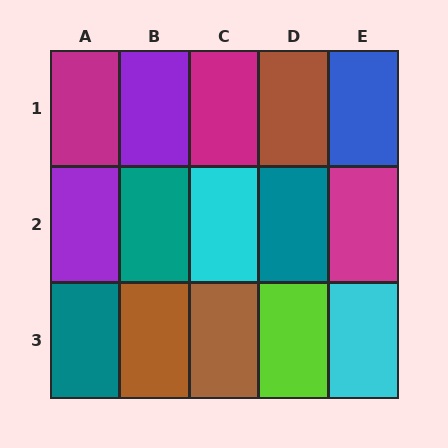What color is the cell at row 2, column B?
Teal.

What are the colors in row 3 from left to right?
Teal, brown, brown, lime, cyan.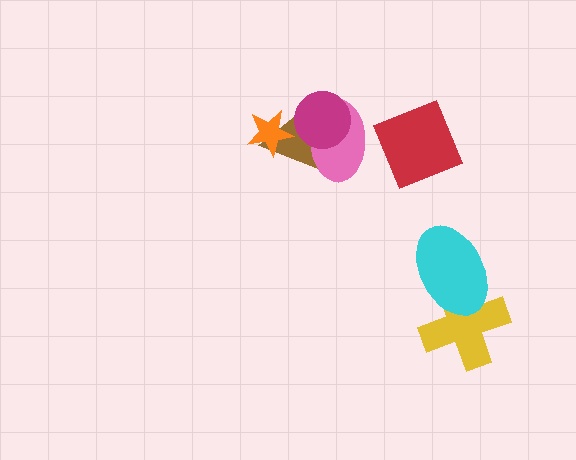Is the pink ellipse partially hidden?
Yes, it is partially covered by another shape.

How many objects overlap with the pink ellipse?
3 objects overlap with the pink ellipse.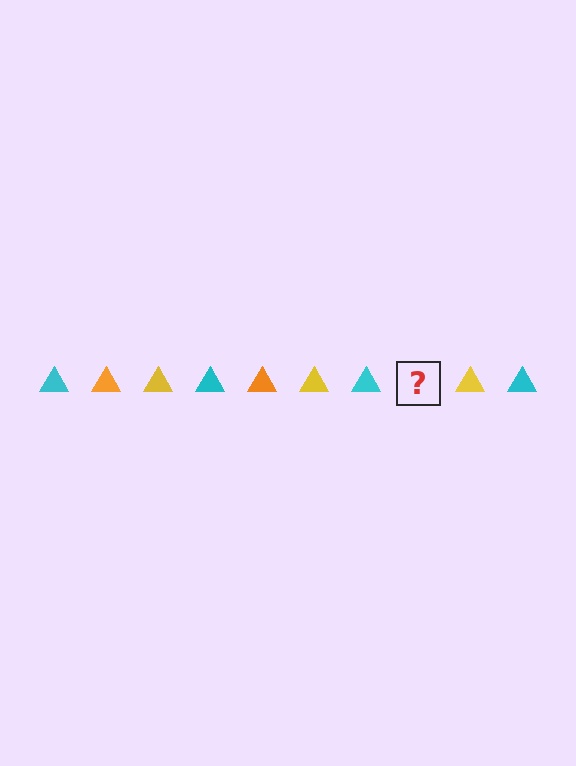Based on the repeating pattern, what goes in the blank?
The blank should be an orange triangle.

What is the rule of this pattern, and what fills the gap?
The rule is that the pattern cycles through cyan, orange, yellow triangles. The gap should be filled with an orange triangle.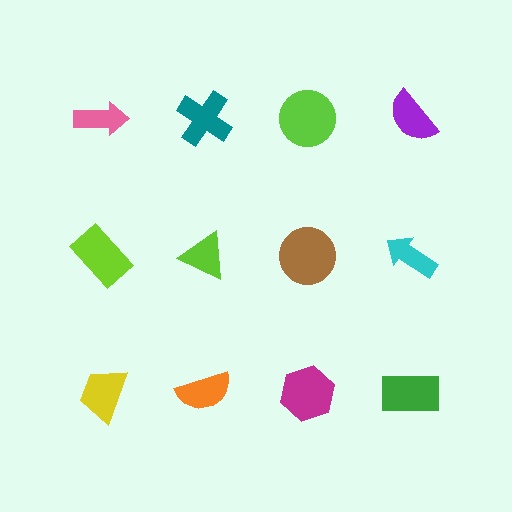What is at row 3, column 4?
A green rectangle.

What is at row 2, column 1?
A lime rectangle.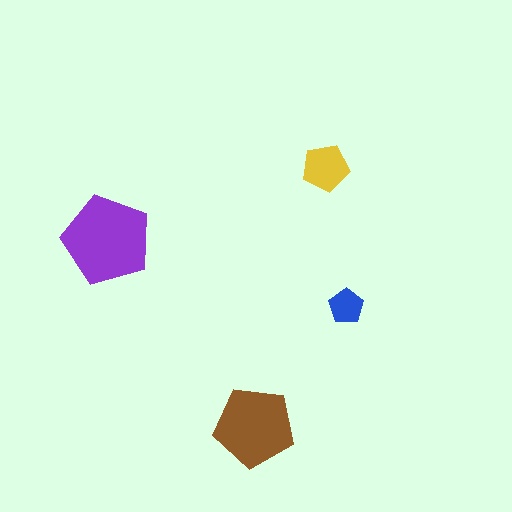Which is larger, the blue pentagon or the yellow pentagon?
The yellow one.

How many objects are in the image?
There are 4 objects in the image.